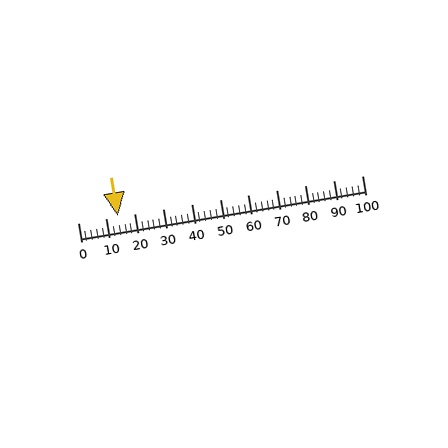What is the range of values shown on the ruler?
The ruler shows values from 0 to 100.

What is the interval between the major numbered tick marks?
The major tick marks are spaced 10 units apart.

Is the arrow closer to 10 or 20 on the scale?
The arrow is closer to 10.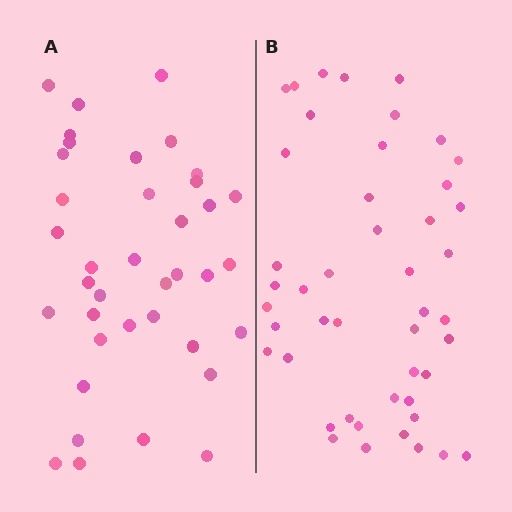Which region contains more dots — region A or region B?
Region B (the right region) has more dots.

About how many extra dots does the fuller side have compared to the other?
Region B has roughly 8 or so more dots than region A.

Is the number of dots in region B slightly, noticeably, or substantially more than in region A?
Region B has only slightly more — the two regions are fairly close. The ratio is roughly 1.2 to 1.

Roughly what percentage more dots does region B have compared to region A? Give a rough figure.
About 20% more.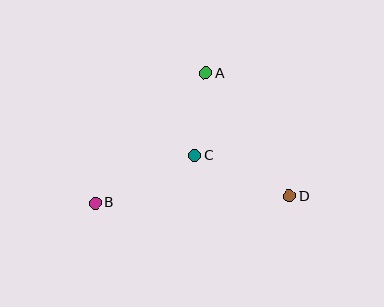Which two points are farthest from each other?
Points B and D are farthest from each other.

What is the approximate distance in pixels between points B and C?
The distance between B and C is approximately 110 pixels.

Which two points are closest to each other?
Points A and C are closest to each other.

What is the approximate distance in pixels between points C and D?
The distance between C and D is approximately 103 pixels.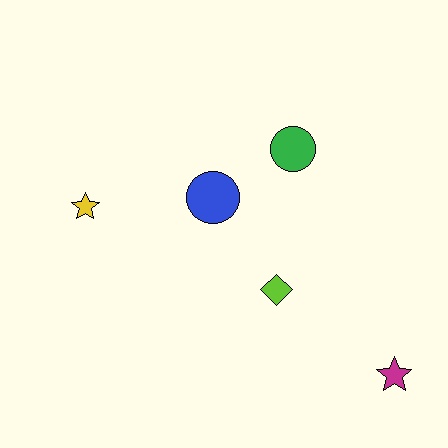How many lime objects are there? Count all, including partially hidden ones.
There is 1 lime object.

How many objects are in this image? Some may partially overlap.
There are 5 objects.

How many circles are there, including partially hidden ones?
There are 2 circles.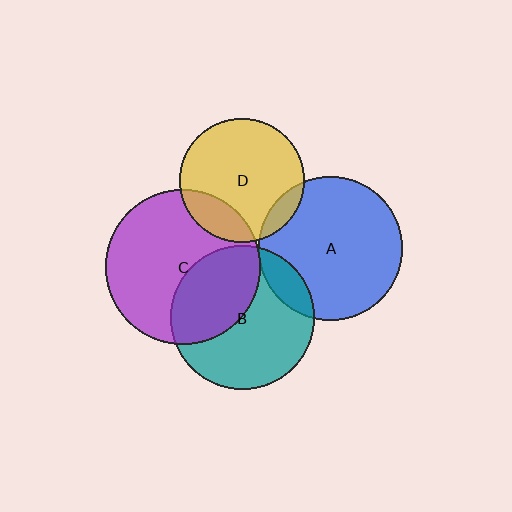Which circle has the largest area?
Circle C (purple).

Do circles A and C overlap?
Yes.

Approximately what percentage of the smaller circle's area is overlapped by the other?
Approximately 5%.